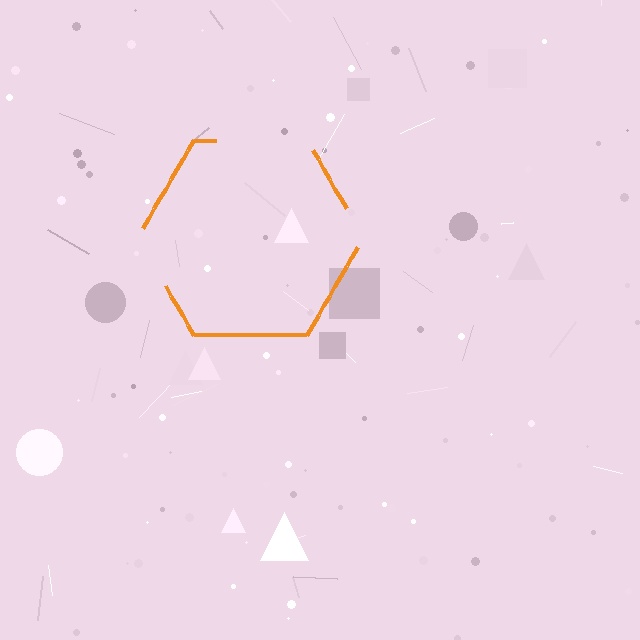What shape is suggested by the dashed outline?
The dashed outline suggests a hexagon.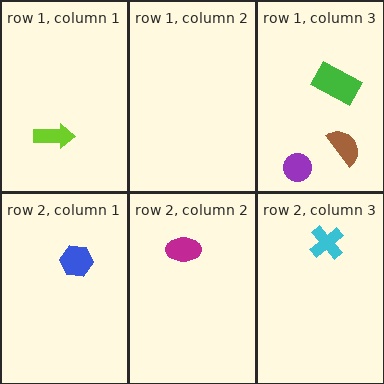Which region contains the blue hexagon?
The row 2, column 1 region.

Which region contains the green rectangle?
The row 1, column 3 region.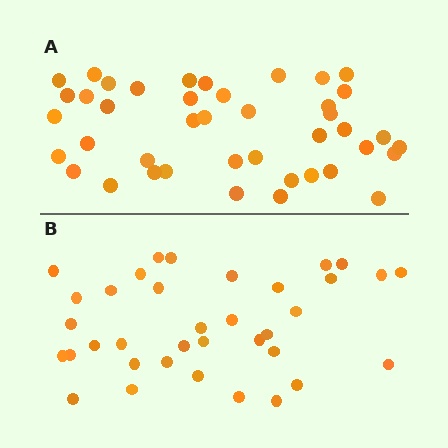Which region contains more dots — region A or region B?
Region A (the top region) has more dots.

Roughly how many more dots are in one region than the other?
Region A has about 6 more dots than region B.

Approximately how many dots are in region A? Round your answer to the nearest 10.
About 40 dots. (The exact count is 42, which rounds to 40.)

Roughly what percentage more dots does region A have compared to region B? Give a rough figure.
About 15% more.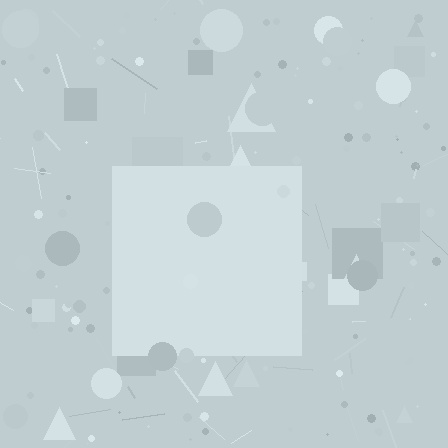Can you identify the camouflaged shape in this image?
The camouflaged shape is a square.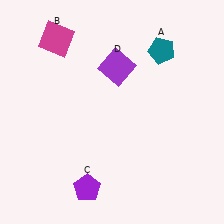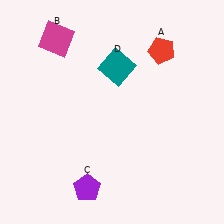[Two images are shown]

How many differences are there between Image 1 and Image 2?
There are 2 differences between the two images.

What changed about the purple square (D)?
In Image 1, D is purple. In Image 2, it changed to teal.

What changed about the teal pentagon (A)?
In Image 1, A is teal. In Image 2, it changed to red.